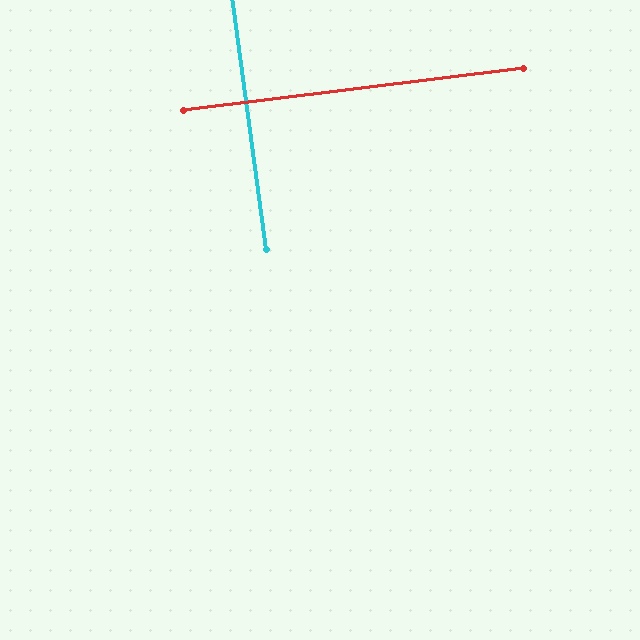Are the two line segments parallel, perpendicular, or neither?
Perpendicular — they meet at approximately 89°.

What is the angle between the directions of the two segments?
Approximately 89 degrees.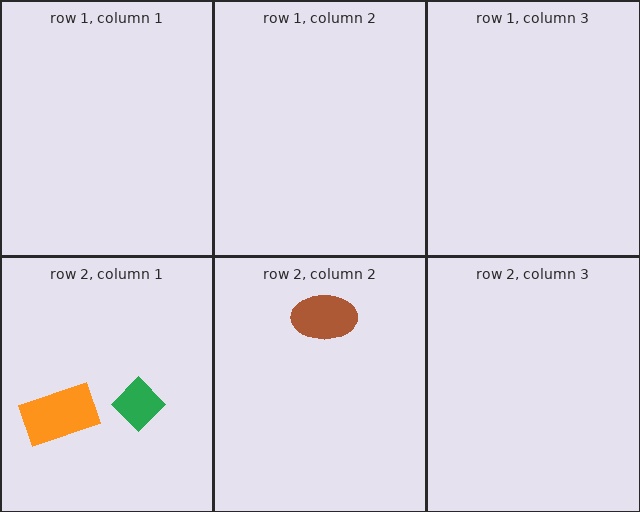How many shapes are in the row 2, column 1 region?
2.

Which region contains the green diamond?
The row 2, column 1 region.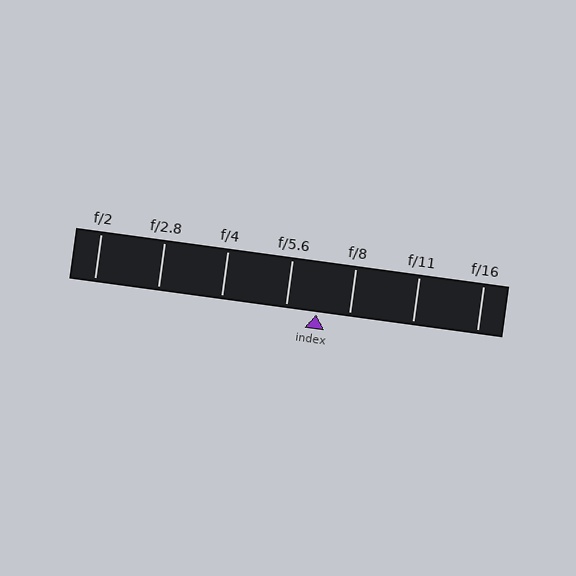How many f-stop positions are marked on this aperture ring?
There are 7 f-stop positions marked.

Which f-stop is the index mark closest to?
The index mark is closest to f/5.6.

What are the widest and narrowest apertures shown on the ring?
The widest aperture shown is f/2 and the narrowest is f/16.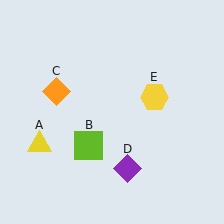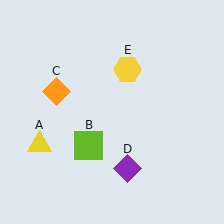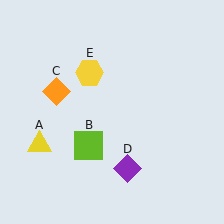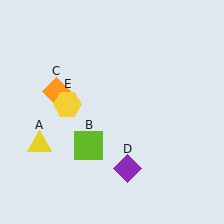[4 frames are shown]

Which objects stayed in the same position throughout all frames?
Yellow triangle (object A) and lime square (object B) and orange diamond (object C) and purple diamond (object D) remained stationary.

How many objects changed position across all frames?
1 object changed position: yellow hexagon (object E).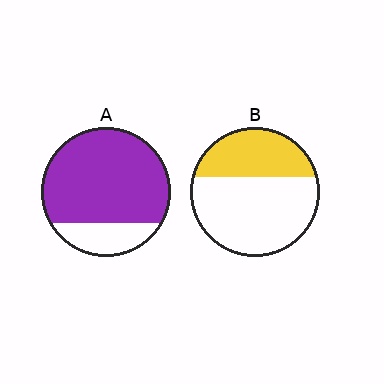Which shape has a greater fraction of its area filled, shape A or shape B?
Shape A.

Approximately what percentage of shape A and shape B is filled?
A is approximately 80% and B is approximately 35%.